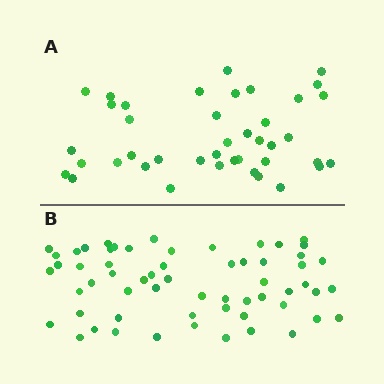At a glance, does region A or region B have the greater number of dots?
Region B (the bottom region) has more dots.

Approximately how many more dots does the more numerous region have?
Region B has approximately 20 more dots than region A.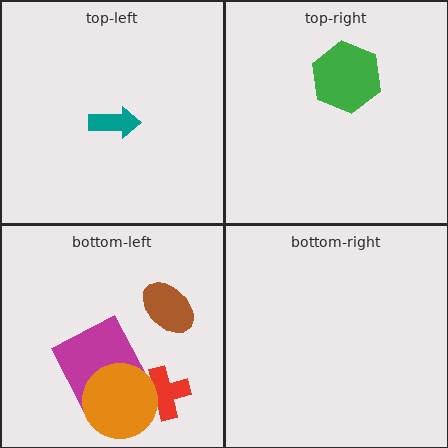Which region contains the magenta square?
The bottom-left region.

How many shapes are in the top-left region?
1.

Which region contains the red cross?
The bottom-left region.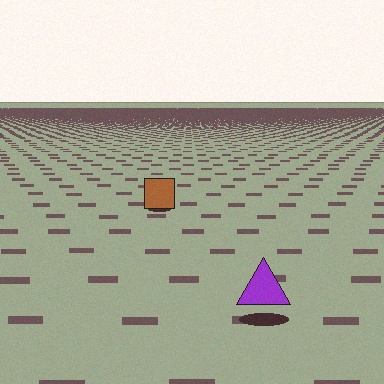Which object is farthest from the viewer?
The brown square is farthest from the viewer. It appears smaller and the ground texture around it is denser.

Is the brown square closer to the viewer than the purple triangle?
No. The purple triangle is closer — you can tell from the texture gradient: the ground texture is coarser near it.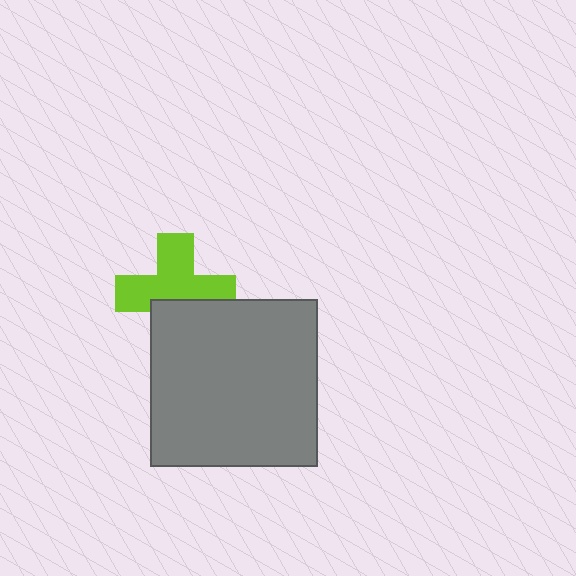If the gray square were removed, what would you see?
You would see the complete lime cross.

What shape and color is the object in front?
The object in front is a gray square.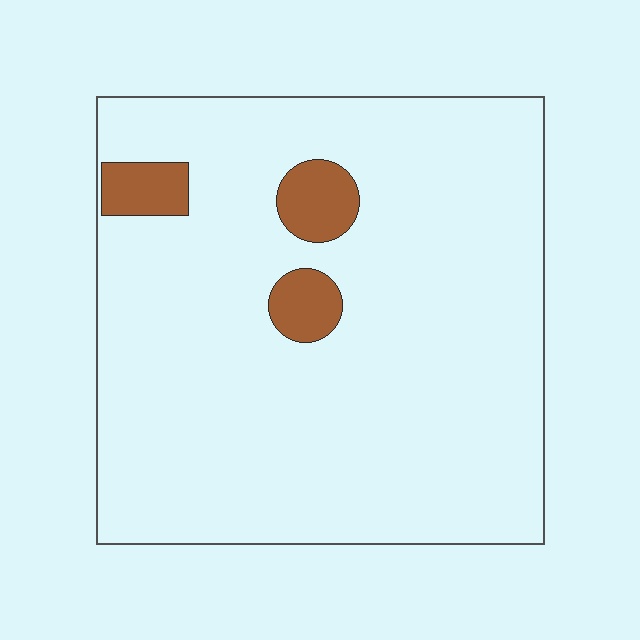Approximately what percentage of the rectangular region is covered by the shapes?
Approximately 5%.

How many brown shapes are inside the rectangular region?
3.